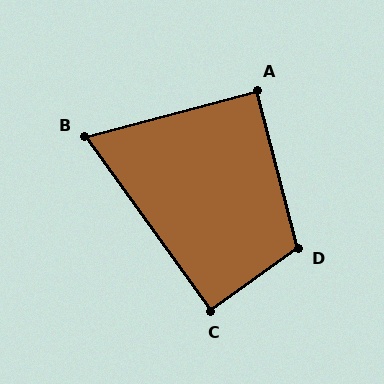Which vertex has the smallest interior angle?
B, at approximately 69 degrees.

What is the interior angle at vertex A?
Approximately 90 degrees (approximately right).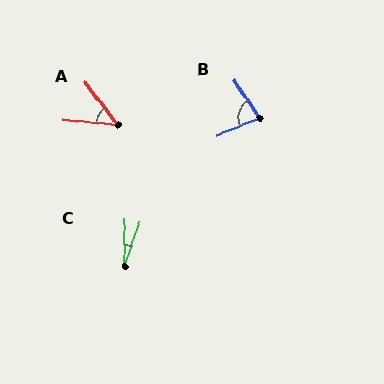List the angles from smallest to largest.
C (19°), A (47°), B (78°).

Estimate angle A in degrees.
Approximately 47 degrees.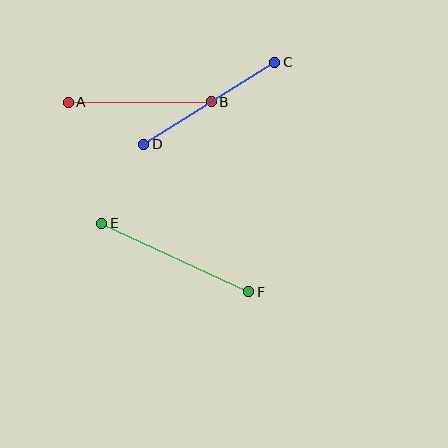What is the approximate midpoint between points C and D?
The midpoint is at approximately (209, 103) pixels.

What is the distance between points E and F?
The distance is approximately 162 pixels.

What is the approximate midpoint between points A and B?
The midpoint is at approximately (140, 102) pixels.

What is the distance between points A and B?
The distance is approximately 143 pixels.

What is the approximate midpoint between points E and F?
The midpoint is at approximately (175, 257) pixels.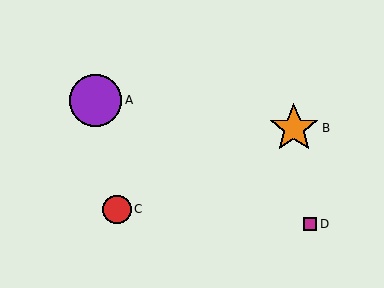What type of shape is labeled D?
Shape D is a magenta square.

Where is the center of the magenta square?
The center of the magenta square is at (310, 224).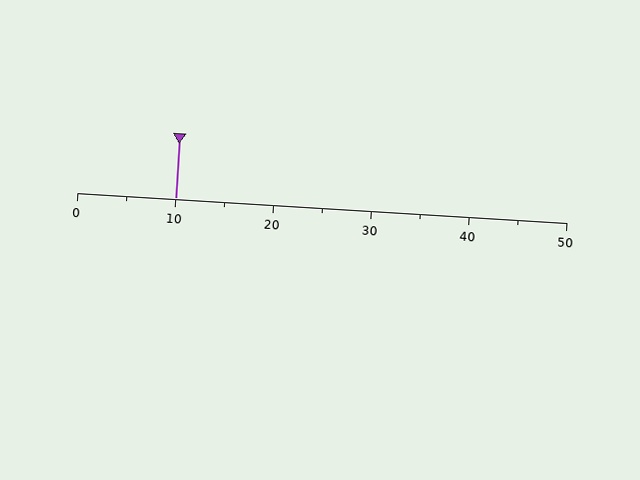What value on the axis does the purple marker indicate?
The marker indicates approximately 10.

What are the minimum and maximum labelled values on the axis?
The axis runs from 0 to 50.